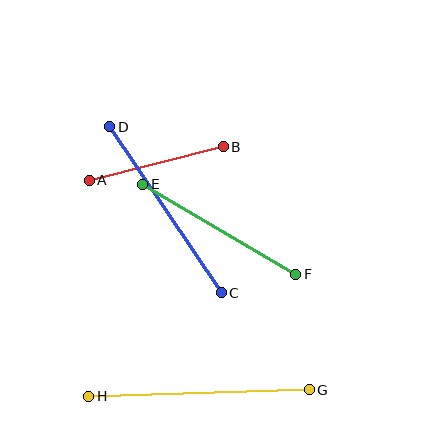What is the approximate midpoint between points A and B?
The midpoint is at approximately (156, 164) pixels.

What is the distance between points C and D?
The distance is approximately 200 pixels.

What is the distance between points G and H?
The distance is approximately 221 pixels.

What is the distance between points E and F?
The distance is approximately 178 pixels.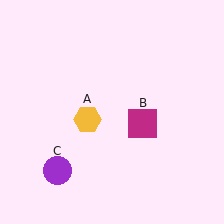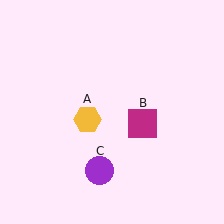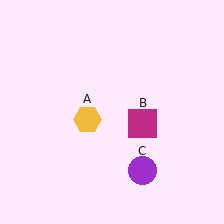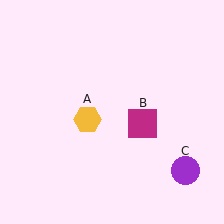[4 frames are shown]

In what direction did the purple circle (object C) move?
The purple circle (object C) moved right.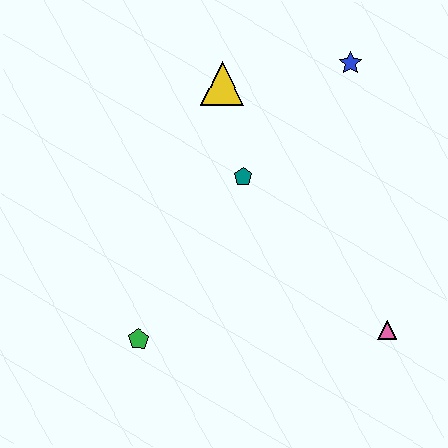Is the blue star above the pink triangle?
Yes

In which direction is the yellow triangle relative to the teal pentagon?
The yellow triangle is above the teal pentagon.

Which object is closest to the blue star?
The yellow triangle is closest to the blue star.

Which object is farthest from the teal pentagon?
The pink triangle is farthest from the teal pentagon.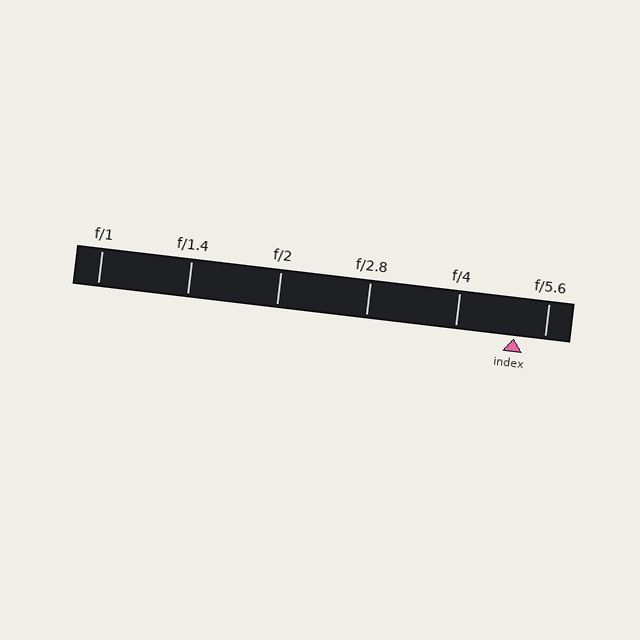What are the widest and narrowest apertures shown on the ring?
The widest aperture shown is f/1 and the narrowest is f/5.6.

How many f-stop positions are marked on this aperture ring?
There are 6 f-stop positions marked.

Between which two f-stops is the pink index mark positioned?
The index mark is between f/4 and f/5.6.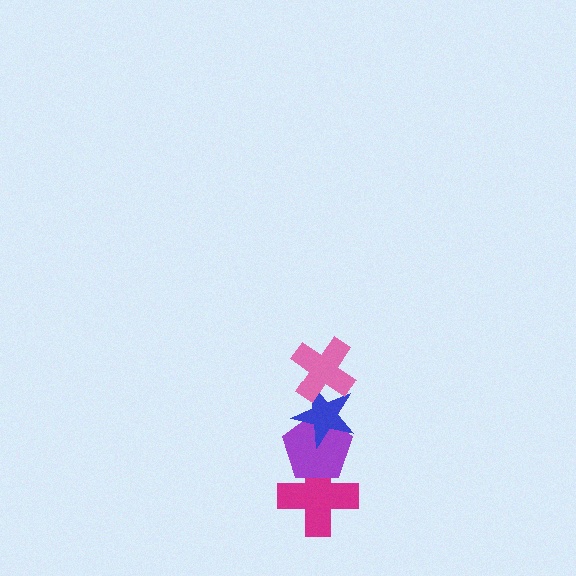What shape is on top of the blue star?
The pink cross is on top of the blue star.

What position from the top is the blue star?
The blue star is 2nd from the top.